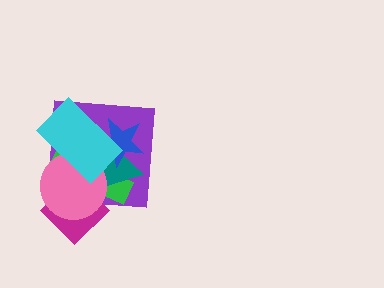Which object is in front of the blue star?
The cyan rectangle is in front of the blue star.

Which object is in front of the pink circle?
The cyan rectangle is in front of the pink circle.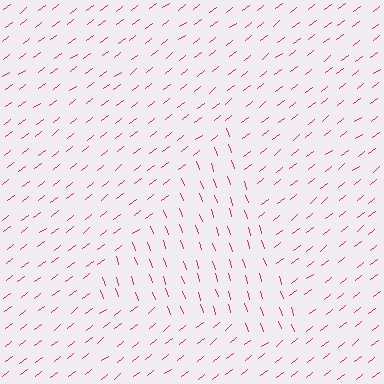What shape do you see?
I see a triangle.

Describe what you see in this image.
The image is filled with small red line segments. A triangle region in the image has lines oriented differently from the surrounding lines, creating a visible texture boundary.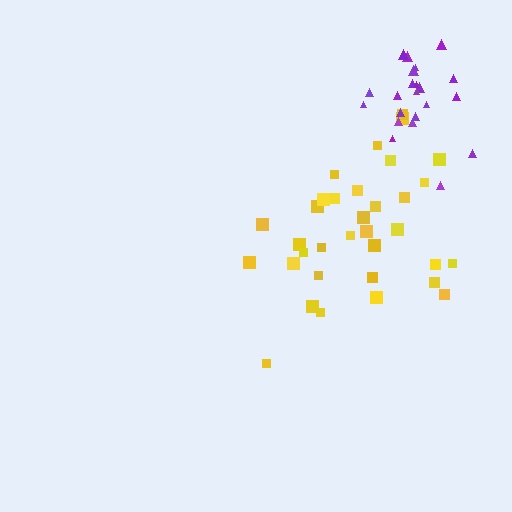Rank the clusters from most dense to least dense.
purple, yellow.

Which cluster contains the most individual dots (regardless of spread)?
Yellow (34).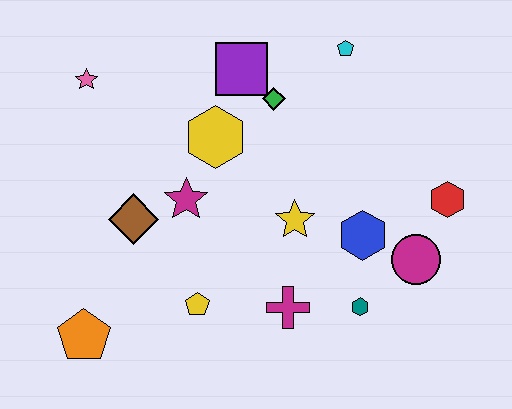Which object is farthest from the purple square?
The orange pentagon is farthest from the purple square.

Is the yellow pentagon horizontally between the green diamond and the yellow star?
No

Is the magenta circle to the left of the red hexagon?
Yes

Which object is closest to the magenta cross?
The teal hexagon is closest to the magenta cross.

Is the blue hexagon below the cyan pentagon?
Yes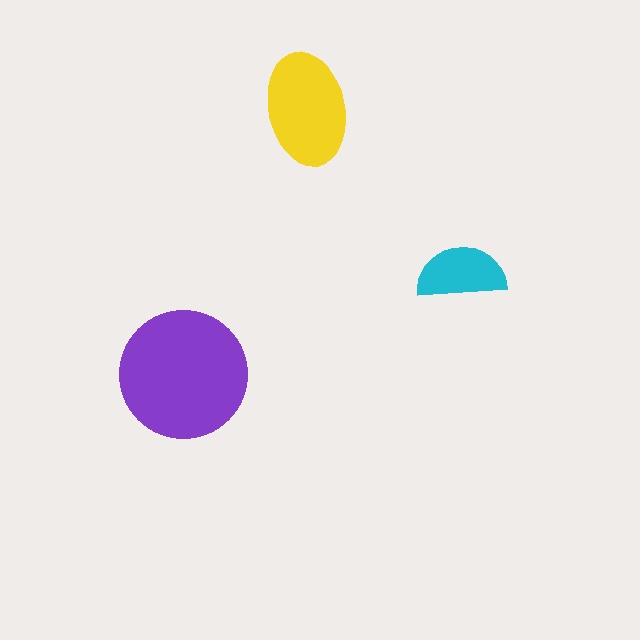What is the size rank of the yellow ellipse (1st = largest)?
2nd.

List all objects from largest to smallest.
The purple circle, the yellow ellipse, the cyan semicircle.